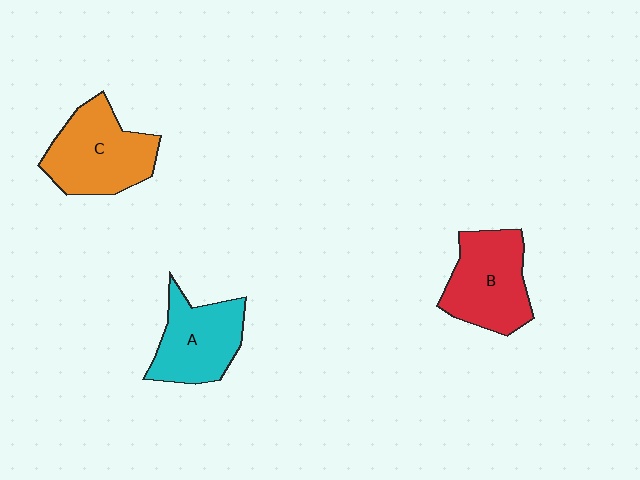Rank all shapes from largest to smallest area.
From largest to smallest: C (orange), B (red), A (cyan).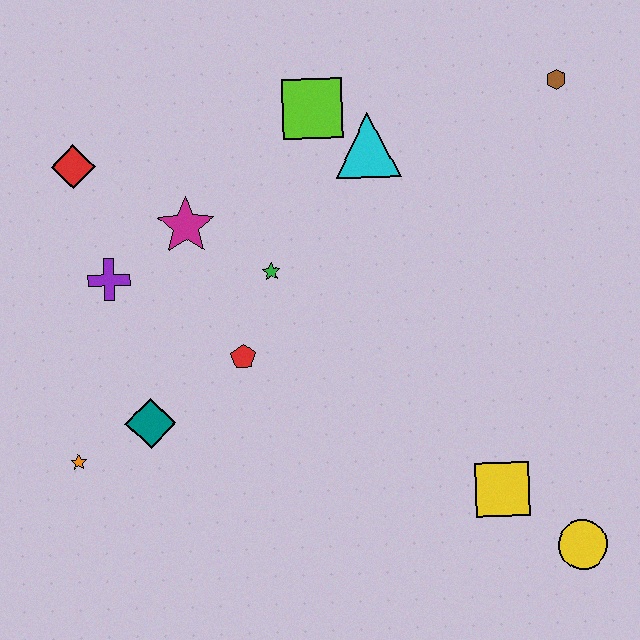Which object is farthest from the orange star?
The brown hexagon is farthest from the orange star.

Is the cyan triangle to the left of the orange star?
No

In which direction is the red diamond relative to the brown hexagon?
The red diamond is to the left of the brown hexagon.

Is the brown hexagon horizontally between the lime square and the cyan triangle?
No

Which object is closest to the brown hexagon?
The cyan triangle is closest to the brown hexagon.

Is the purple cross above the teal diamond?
Yes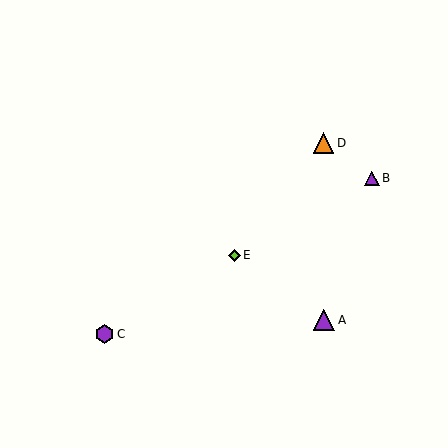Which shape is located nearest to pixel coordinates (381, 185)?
The purple triangle (labeled B) at (372, 178) is nearest to that location.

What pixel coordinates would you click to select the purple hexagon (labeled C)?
Click at (105, 334) to select the purple hexagon C.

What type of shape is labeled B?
Shape B is a purple triangle.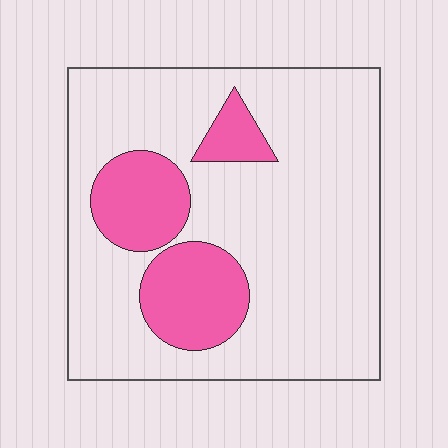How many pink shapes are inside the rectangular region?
3.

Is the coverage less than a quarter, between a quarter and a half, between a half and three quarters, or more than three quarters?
Less than a quarter.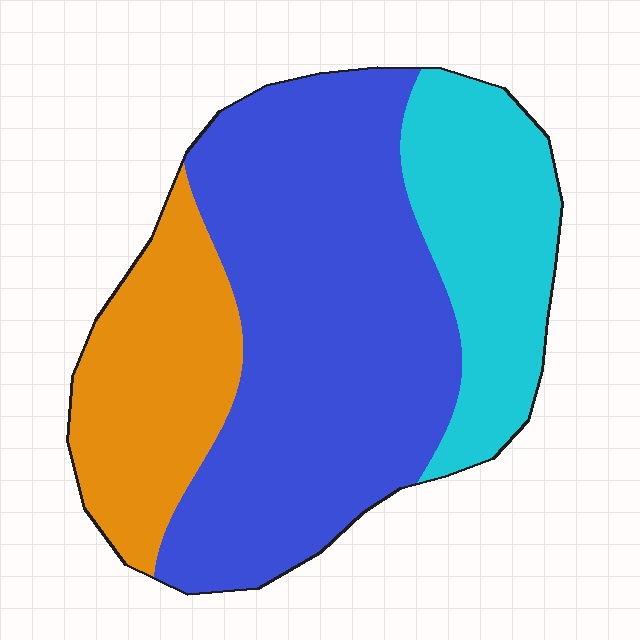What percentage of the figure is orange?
Orange covers around 20% of the figure.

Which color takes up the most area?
Blue, at roughly 55%.